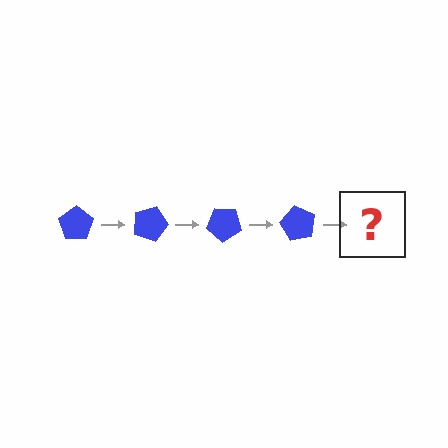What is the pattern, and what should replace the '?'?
The pattern is that the pentagon rotates 20 degrees each step. The '?' should be a blue pentagon rotated 80 degrees.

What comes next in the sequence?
The next element should be a blue pentagon rotated 80 degrees.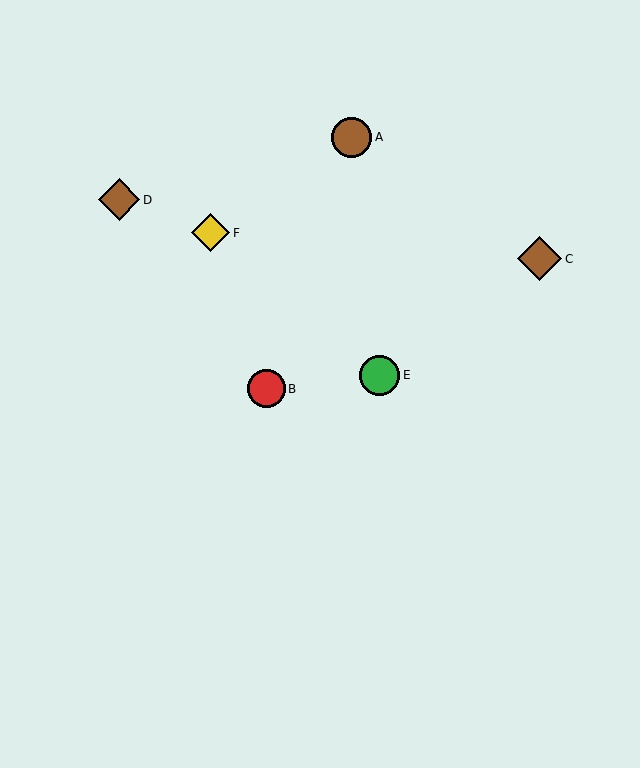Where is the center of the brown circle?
The center of the brown circle is at (352, 137).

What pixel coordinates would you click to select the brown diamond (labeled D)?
Click at (119, 200) to select the brown diamond D.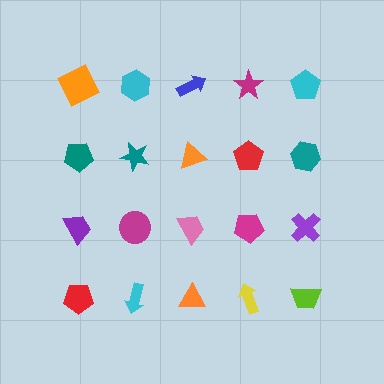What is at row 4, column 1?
A red pentagon.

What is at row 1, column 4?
A magenta star.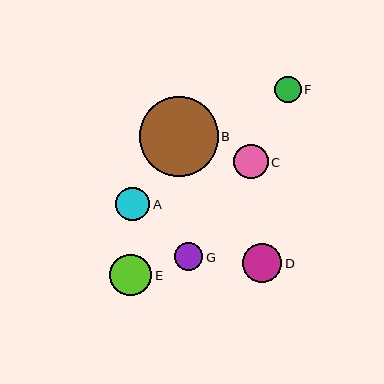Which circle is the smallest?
Circle F is the smallest with a size of approximately 26 pixels.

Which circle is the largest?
Circle B is the largest with a size of approximately 79 pixels.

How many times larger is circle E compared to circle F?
Circle E is approximately 1.6 times the size of circle F.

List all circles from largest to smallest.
From largest to smallest: B, E, D, C, A, G, F.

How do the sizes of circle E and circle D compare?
Circle E and circle D are approximately the same size.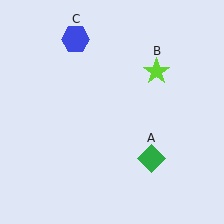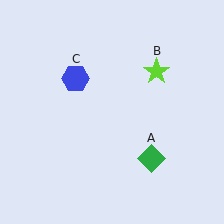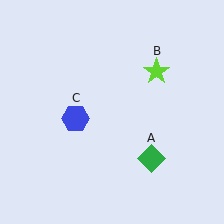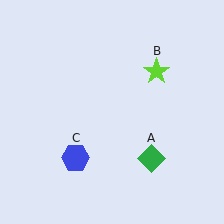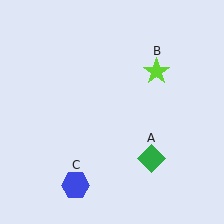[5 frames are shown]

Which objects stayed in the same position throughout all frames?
Green diamond (object A) and lime star (object B) remained stationary.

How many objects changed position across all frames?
1 object changed position: blue hexagon (object C).